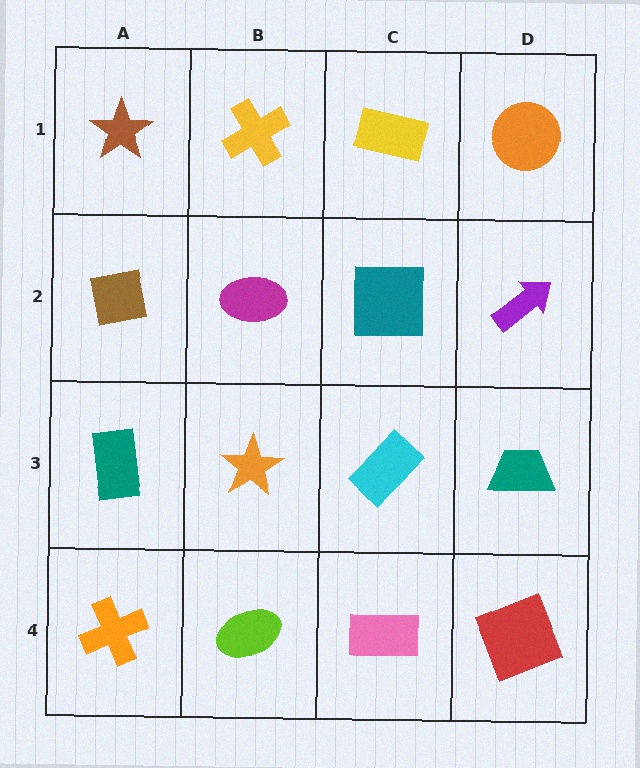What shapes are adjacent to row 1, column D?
A purple arrow (row 2, column D), a yellow rectangle (row 1, column C).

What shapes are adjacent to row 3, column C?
A teal square (row 2, column C), a pink rectangle (row 4, column C), an orange star (row 3, column B), a teal trapezoid (row 3, column D).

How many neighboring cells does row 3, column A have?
3.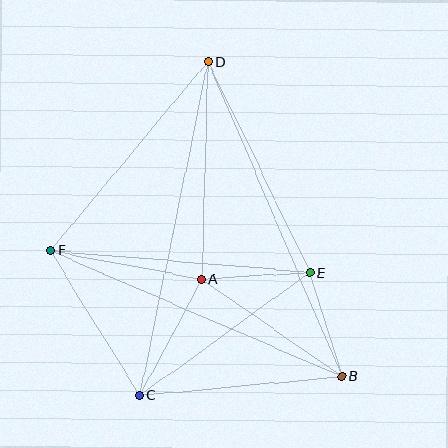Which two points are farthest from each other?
Points B and D are farthest from each other.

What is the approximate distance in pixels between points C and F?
The distance between C and F is approximately 170 pixels.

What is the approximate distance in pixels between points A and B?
The distance between A and B is approximately 170 pixels.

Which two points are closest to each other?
Points A and E are closest to each other.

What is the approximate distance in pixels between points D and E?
The distance between D and E is approximately 234 pixels.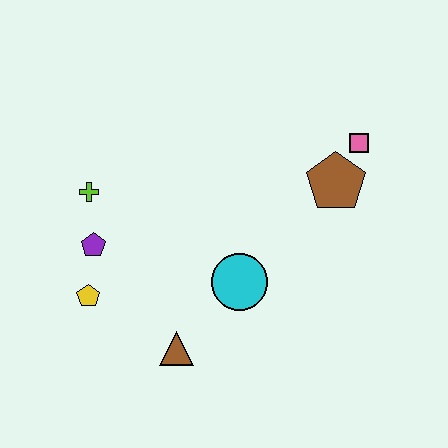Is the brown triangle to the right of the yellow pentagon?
Yes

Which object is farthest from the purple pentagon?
The pink square is farthest from the purple pentagon.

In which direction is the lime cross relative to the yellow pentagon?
The lime cross is above the yellow pentagon.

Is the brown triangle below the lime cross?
Yes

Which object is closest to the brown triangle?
The cyan circle is closest to the brown triangle.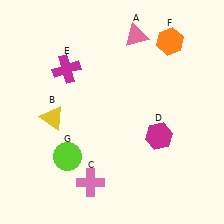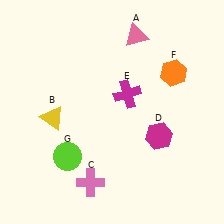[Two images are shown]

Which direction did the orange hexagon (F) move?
The orange hexagon (F) moved down.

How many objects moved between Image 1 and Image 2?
2 objects moved between the two images.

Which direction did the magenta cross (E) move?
The magenta cross (E) moved right.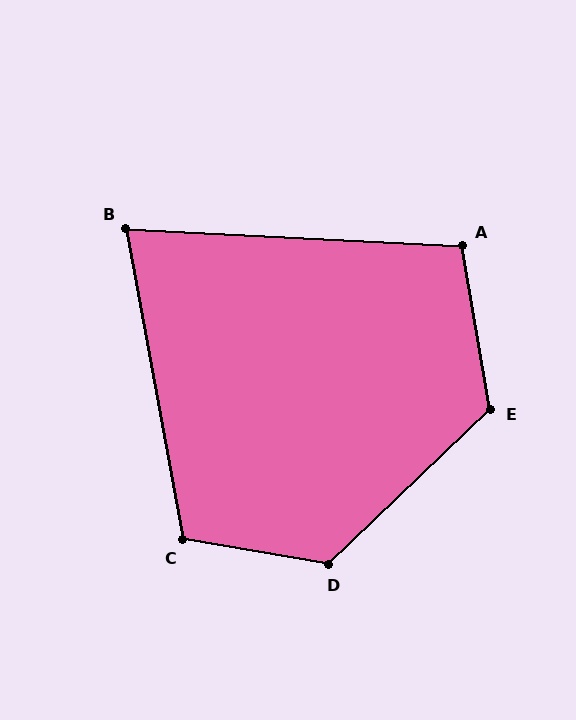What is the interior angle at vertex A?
Approximately 103 degrees (obtuse).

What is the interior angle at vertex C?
Approximately 110 degrees (obtuse).